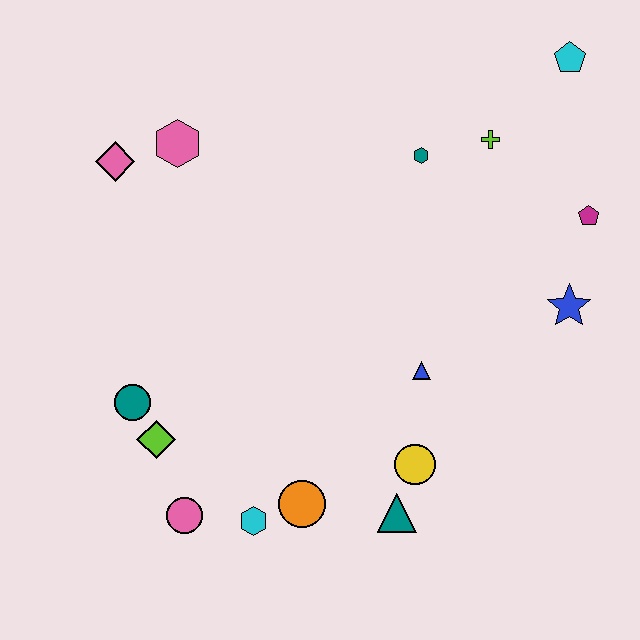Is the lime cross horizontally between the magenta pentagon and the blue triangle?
Yes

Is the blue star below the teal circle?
No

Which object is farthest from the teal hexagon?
The pink circle is farthest from the teal hexagon.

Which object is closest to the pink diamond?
The pink hexagon is closest to the pink diamond.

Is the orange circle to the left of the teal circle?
No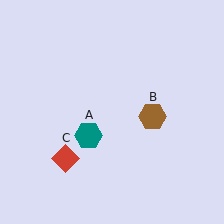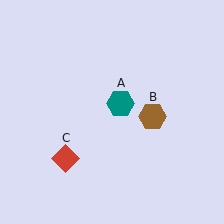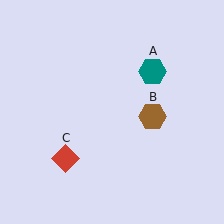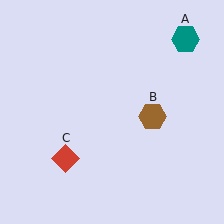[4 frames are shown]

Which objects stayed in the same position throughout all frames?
Brown hexagon (object B) and red diamond (object C) remained stationary.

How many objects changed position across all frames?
1 object changed position: teal hexagon (object A).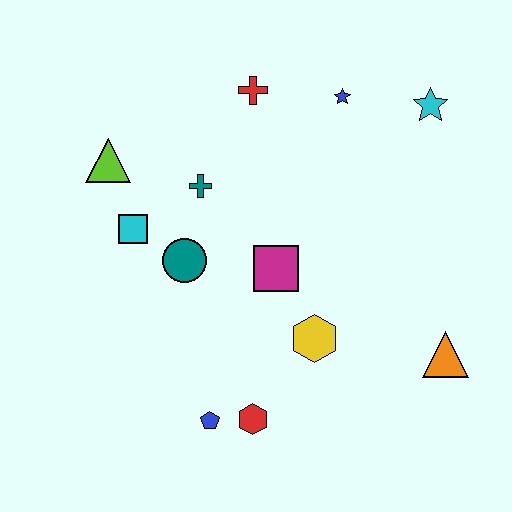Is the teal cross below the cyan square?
No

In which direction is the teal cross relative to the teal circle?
The teal cross is above the teal circle.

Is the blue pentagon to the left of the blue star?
Yes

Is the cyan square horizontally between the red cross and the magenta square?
No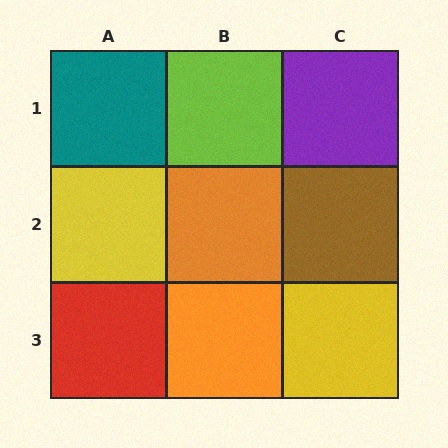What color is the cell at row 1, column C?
Purple.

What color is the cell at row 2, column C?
Brown.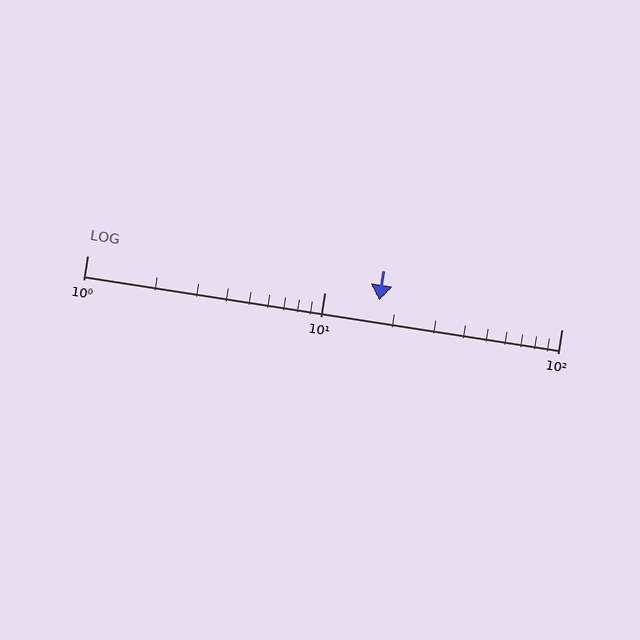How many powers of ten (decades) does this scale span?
The scale spans 2 decades, from 1 to 100.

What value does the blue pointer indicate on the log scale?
The pointer indicates approximately 17.